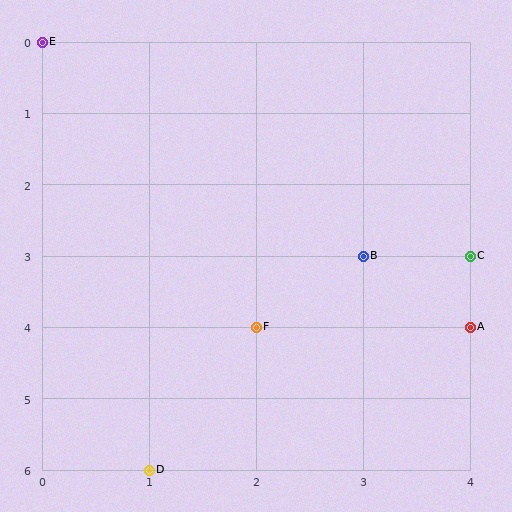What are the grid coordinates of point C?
Point C is at grid coordinates (4, 3).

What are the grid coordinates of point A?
Point A is at grid coordinates (4, 4).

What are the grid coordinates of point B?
Point B is at grid coordinates (3, 3).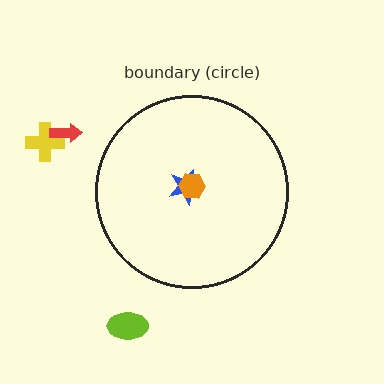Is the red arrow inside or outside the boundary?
Outside.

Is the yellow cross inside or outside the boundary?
Outside.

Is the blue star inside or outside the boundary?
Inside.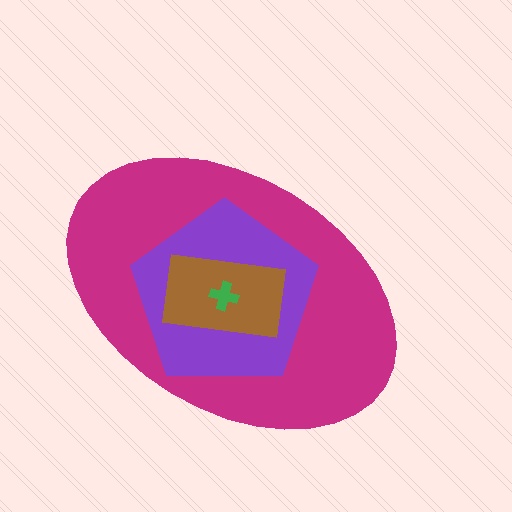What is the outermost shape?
The magenta ellipse.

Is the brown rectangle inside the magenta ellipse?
Yes.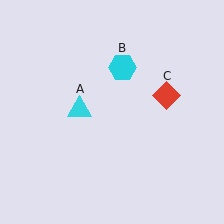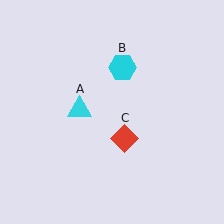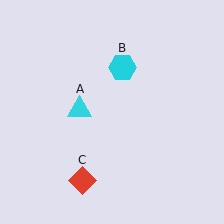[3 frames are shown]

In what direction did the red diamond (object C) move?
The red diamond (object C) moved down and to the left.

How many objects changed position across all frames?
1 object changed position: red diamond (object C).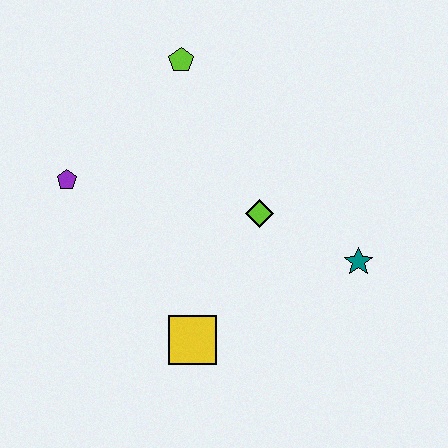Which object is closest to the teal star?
The lime diamond is closest to the teal star.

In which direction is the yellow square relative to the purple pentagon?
The yellow square is below the purple pentagon.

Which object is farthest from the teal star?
The purple pentagon is farthest from the teal star.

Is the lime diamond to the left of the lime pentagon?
No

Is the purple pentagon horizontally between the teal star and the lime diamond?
No